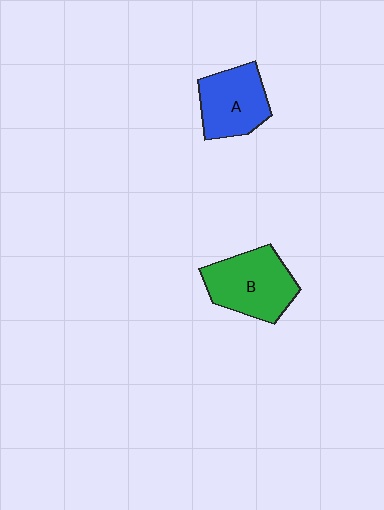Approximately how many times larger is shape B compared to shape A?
Approximately 1.2 times.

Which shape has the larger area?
Shape B (green).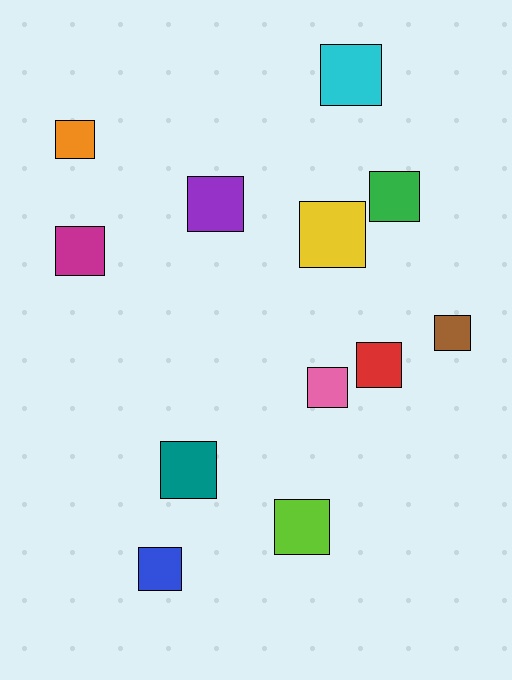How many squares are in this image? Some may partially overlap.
There are 12 squares.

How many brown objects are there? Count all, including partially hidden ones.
There is 1 brown object.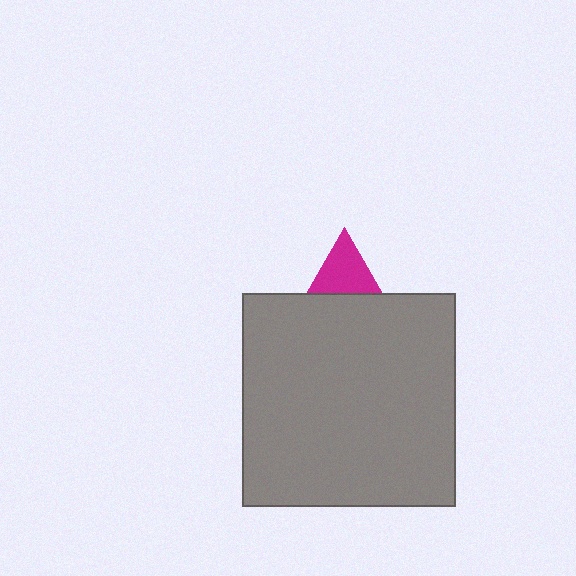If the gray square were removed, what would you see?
You would see the complete magenta triangle.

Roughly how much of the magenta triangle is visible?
A small part of it is visible (roughly 42%).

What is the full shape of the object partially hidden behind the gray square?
The partially hidden object is a magenta triangle.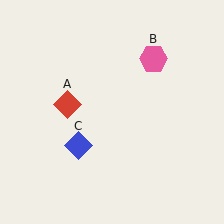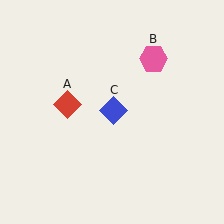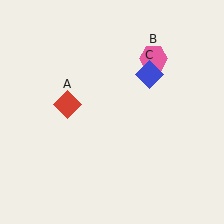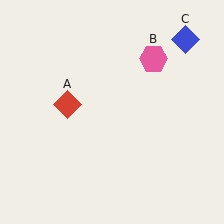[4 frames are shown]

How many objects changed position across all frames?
1 object changed position: blue diamond (object C).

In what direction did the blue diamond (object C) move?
The blue diamond (object C) moved up and to the right.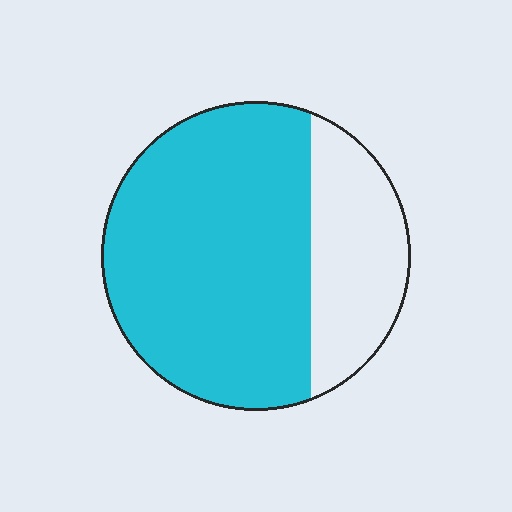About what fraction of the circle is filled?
About three quarters (3/4).